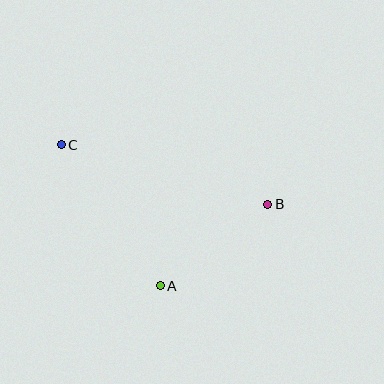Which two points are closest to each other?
Points A and B are closest to each other.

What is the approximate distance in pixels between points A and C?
The distance between A and C is approximately 172 pixels.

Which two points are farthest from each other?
Points B and C are farthest from each other.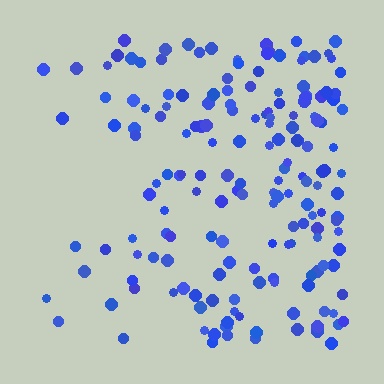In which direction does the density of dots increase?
From left to right, with the right side densest.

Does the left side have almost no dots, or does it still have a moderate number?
Still a moderate number, just noticeably fewer than the right.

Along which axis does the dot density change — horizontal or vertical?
Horizontal.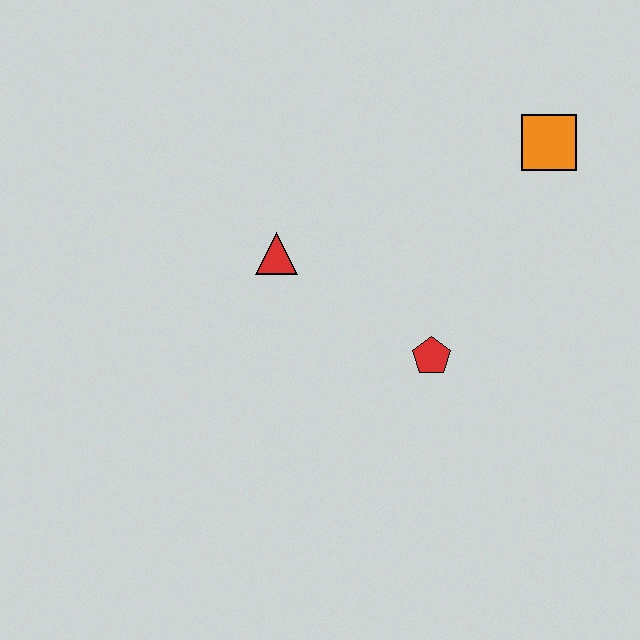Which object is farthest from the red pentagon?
The orange square is farthest from the red pentagon.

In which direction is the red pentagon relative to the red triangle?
The red pentagon is to the right of the red triangle.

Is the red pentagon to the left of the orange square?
Yes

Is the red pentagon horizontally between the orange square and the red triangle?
Yes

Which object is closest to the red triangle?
The red pentagon is closest to the red triangle.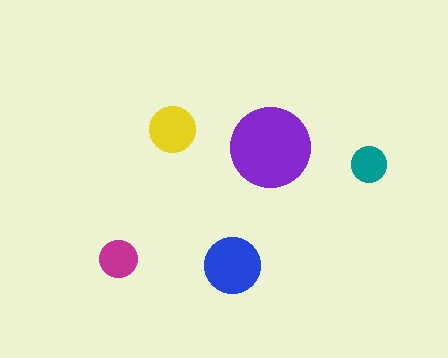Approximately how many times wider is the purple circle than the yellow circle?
About 2 times wider.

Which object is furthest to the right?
The teal circle is rightmost.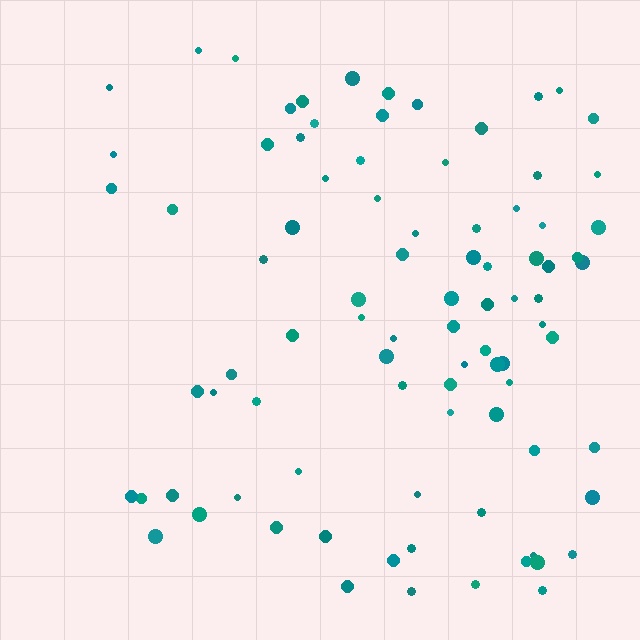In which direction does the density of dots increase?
From left to right, with the right side densest.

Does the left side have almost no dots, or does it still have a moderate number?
Still a moderate number, just noticeably fewer than the right.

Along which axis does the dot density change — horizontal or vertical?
Horizontal.